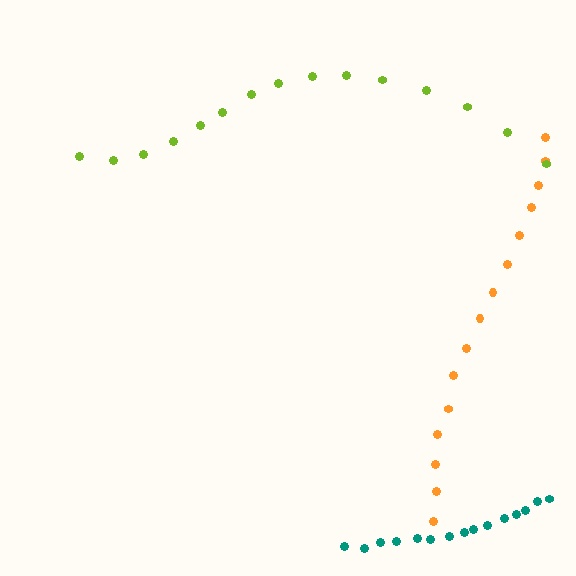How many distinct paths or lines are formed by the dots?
There are 3 distinct paths.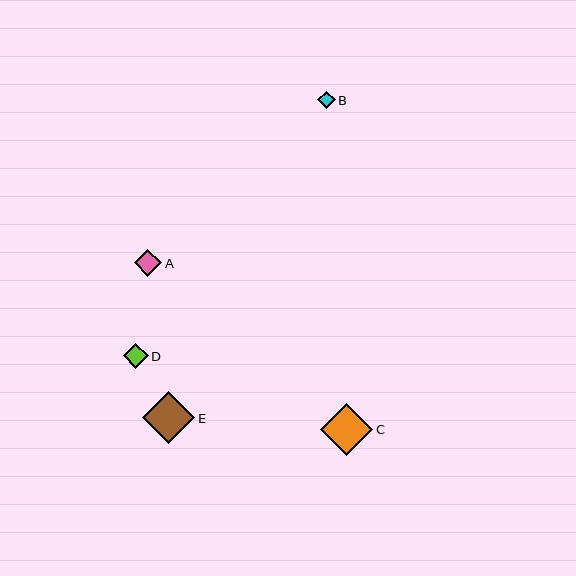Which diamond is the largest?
Diamond C is the largest with a size of approximately 52 pixels.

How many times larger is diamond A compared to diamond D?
Diamond A is approximately 1.1 times the size of diamond D.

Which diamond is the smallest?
Diamond B is the smallest with a size of approximately 18 pixels.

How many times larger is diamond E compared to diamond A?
Diamond E is approximately 1.9 times the size of diamond A.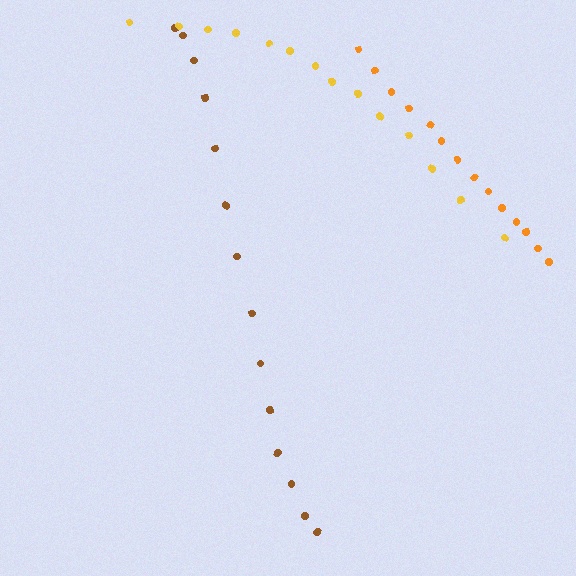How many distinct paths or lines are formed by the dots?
There are 3 distinct paths.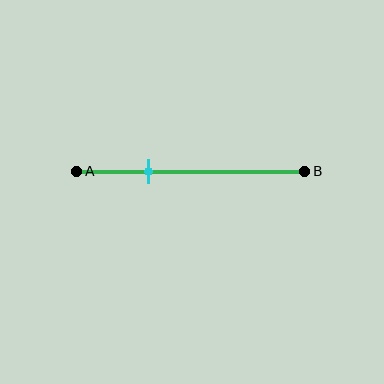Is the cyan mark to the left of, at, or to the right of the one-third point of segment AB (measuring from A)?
The cyan mark is approximately at the one-third point of segment AB.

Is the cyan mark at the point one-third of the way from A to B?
Yes, the mark is approximately at the one-third point.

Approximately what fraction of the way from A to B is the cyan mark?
The cyan mark is approximately 30% of the way from A to B.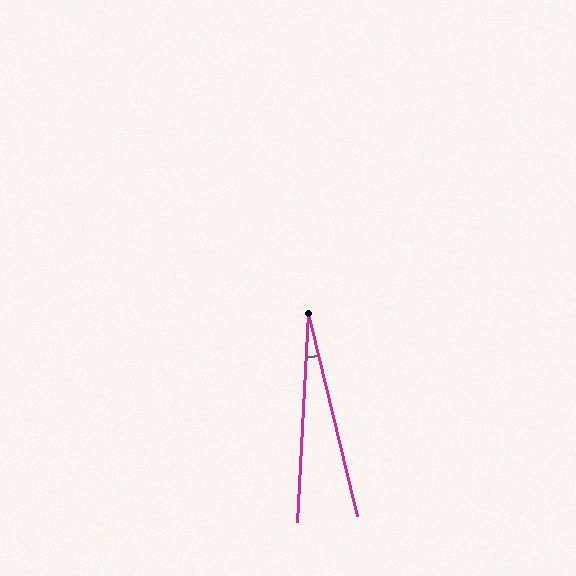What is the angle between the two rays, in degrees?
Approximately 17 degrees.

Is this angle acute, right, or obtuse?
It is acute.